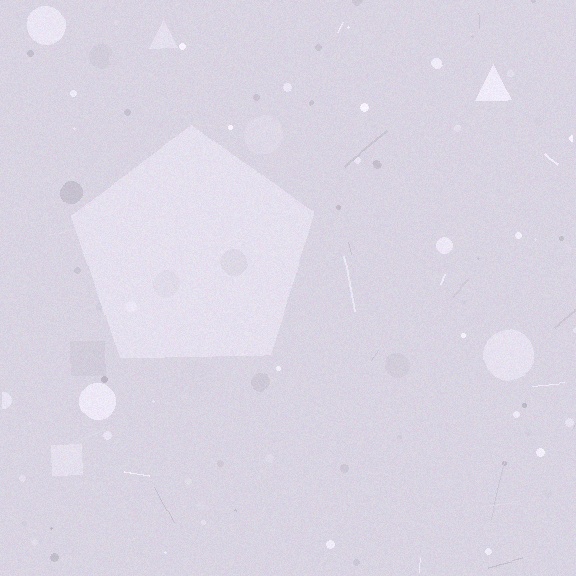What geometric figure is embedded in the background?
A pentagon is embedded in the background.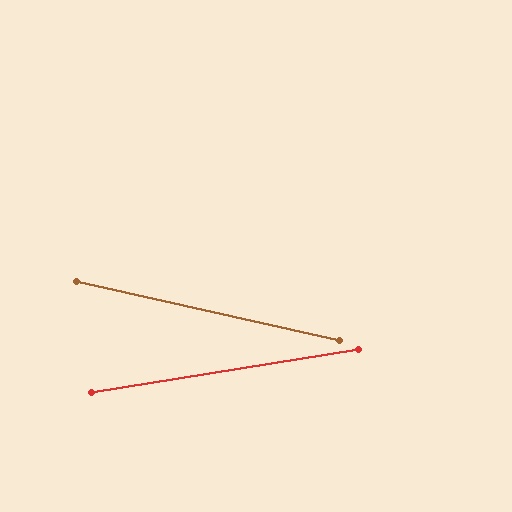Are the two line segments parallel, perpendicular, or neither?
Neither parallel nor perpendicular — they differ by about 22°.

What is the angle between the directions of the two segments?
Approximately 22 degrees.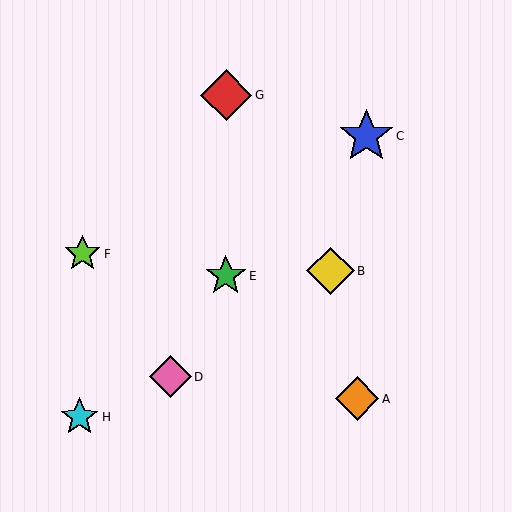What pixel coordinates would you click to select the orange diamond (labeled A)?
Click at (357, 399) to select the orange diamond A.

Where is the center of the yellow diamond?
The center of the yellow diamond is at (330, 271).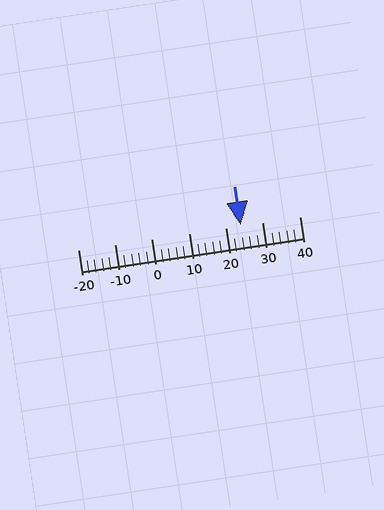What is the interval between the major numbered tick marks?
The major tick marks are spaced 10 units apart.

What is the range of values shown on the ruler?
The ruler shows values from -20 to 40.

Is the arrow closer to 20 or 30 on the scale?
The arrow is closer to 20.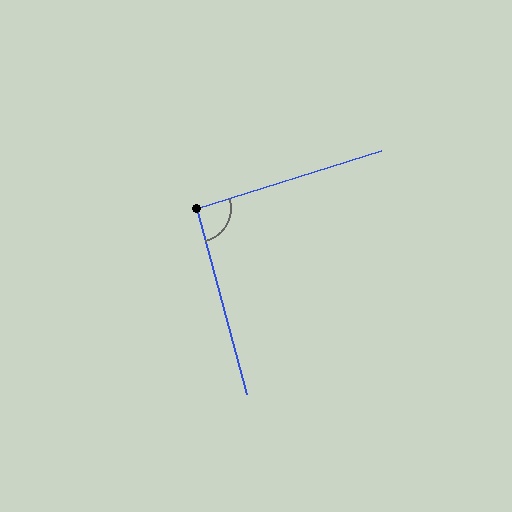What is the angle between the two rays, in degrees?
Approximately 92 degrees.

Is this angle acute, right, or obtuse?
It is approximately a right angle.